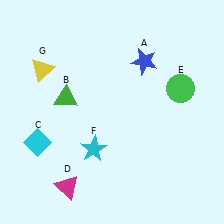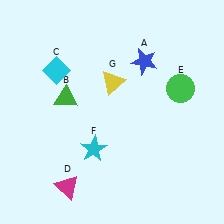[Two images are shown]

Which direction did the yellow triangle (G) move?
The yellow triangle (G) moved right.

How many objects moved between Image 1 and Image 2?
2 objects moved between the two images.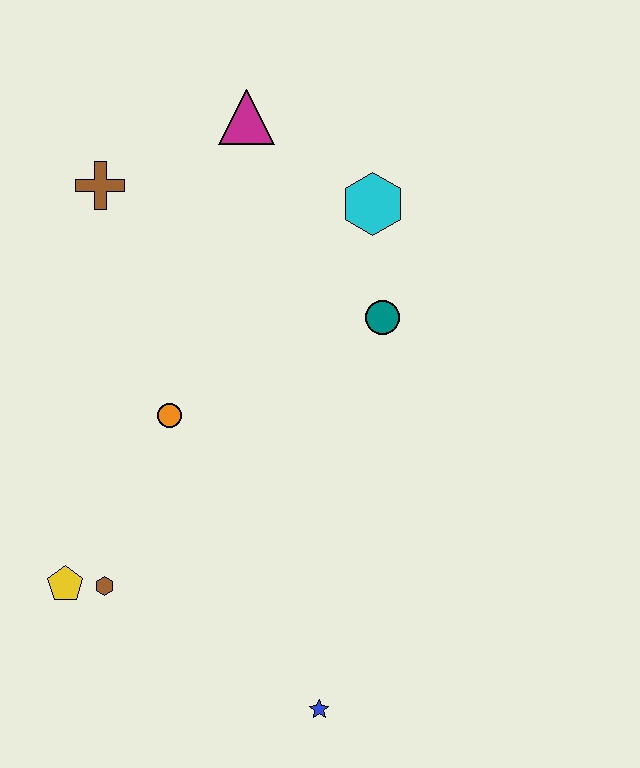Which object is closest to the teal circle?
The cyan hexagon is closest to the teal circle.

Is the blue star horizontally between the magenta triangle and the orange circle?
No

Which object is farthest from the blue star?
The magenta triangle is farthest from the blue star.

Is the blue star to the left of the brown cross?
No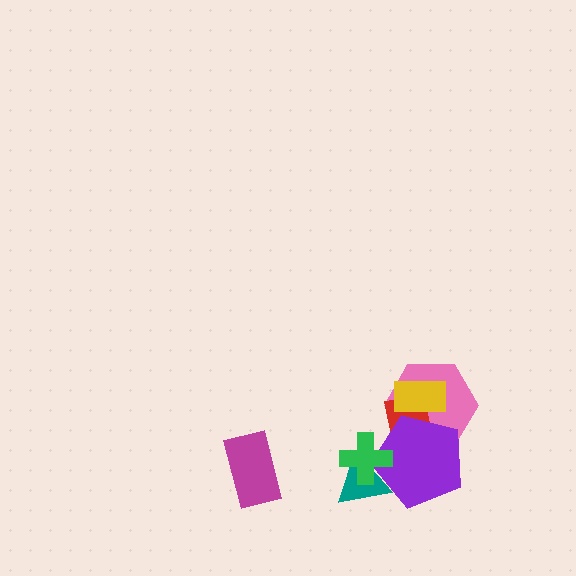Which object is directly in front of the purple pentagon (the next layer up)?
The green cross is directly in front of the purple pentagon.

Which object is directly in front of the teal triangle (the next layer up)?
The purple pentagon is directly in front of the teal triangle.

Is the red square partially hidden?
Yes, it is partially covered by another shape.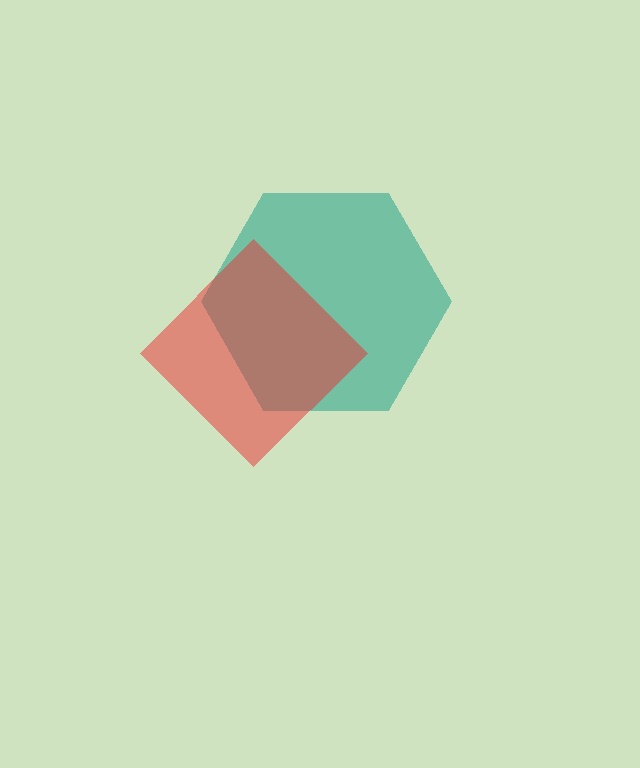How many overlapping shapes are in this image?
There are 2 overlapping shapes in the image.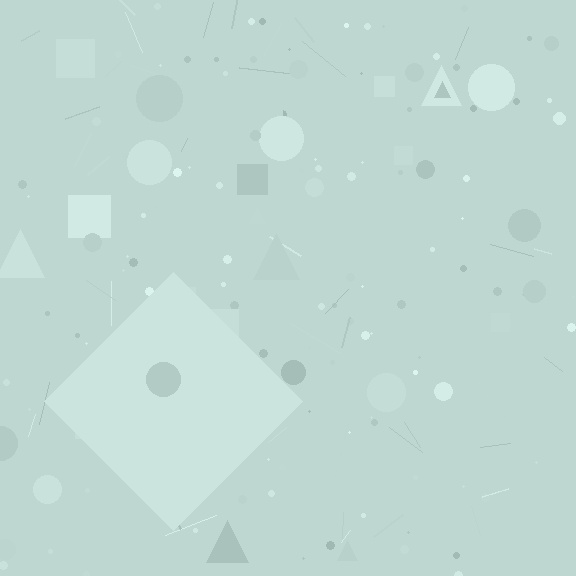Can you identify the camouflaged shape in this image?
The camouflaged shape is a diamond.